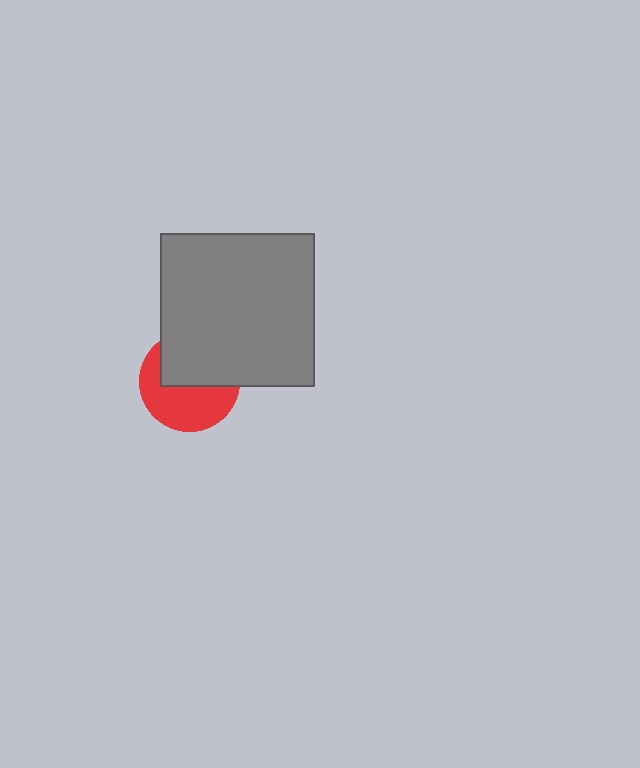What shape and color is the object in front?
The object in front is a gray square.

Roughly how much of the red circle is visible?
About half of it is visible (roughly 51%).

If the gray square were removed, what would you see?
You would see the complete red circle.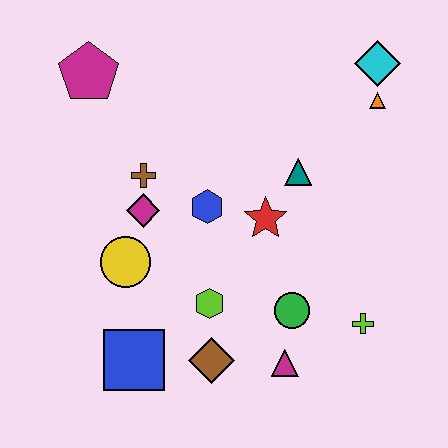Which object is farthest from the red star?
The magenta pentagon is farthest from the red star.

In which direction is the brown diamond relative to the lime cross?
The brown diamond is to the left of the lime cross.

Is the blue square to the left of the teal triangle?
Yes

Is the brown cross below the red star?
No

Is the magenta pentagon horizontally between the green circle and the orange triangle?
No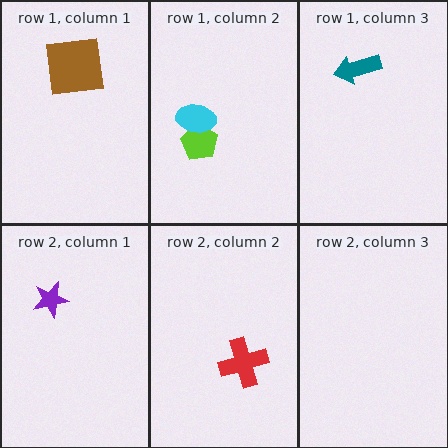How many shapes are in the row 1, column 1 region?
1.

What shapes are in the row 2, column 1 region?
The purple star.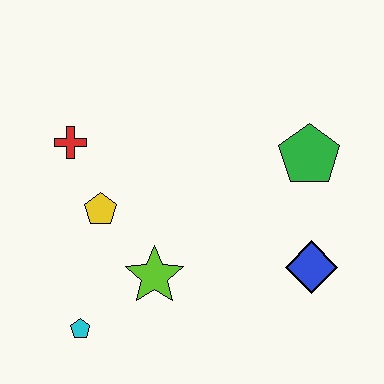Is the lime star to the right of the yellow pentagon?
Yes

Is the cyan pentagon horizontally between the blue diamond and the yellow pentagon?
No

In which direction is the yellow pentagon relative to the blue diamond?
The yellow pentagon is to the left of the blue diamond.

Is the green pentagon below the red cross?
Yes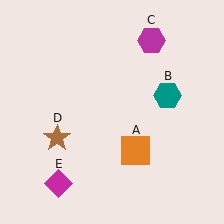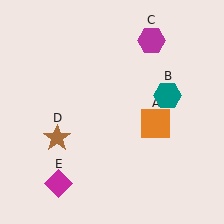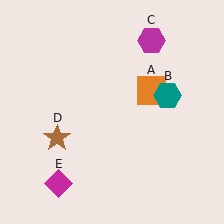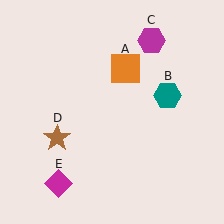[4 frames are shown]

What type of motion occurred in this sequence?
The orange square (object A) rotated counterclockwise around the center of the scene.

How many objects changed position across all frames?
1 object changed position: orange square (object A).